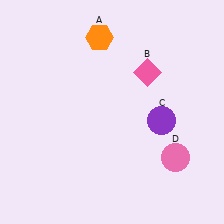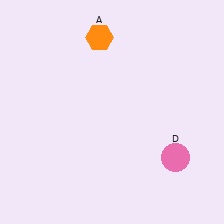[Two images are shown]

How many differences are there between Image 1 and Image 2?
There are 2 differences between the two images.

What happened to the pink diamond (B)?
The pink diamond (B) was removed in Image 2. It was in the top-right area of Image 1.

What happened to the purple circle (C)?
The purple circle (C) was removed in Image 2. It was in the bottom-right area of Image 1.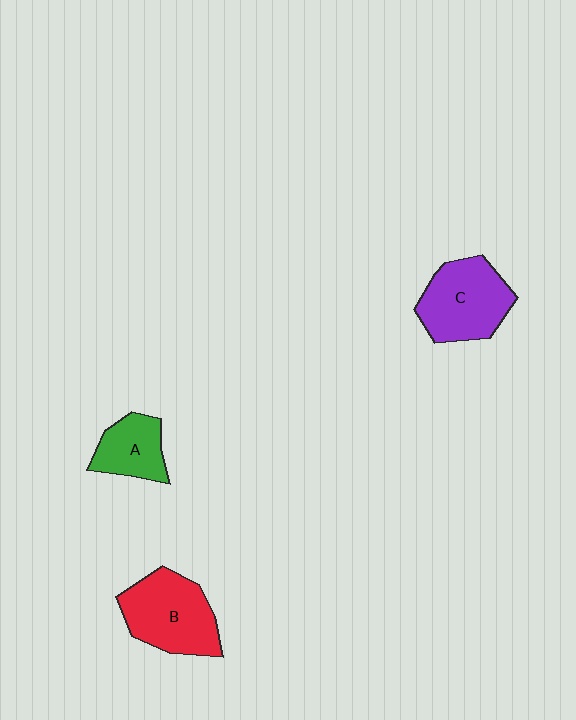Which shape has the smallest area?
Shape A (green).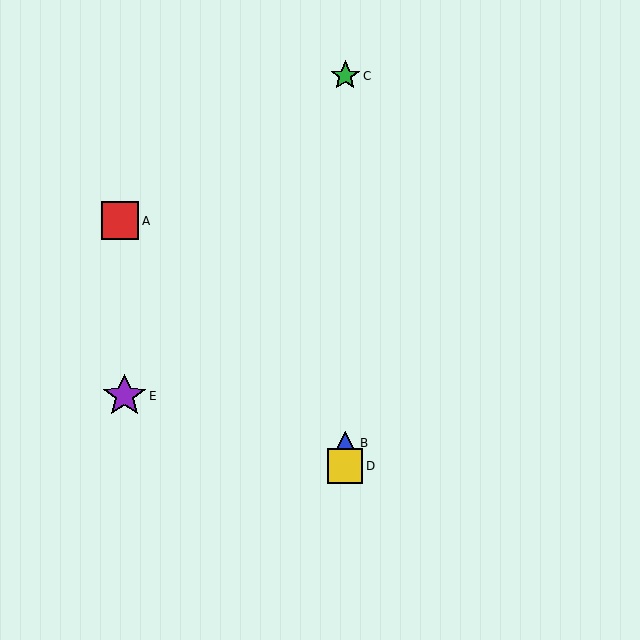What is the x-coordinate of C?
Object C is at x≈345.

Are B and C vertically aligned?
Yes, both are at x≈345.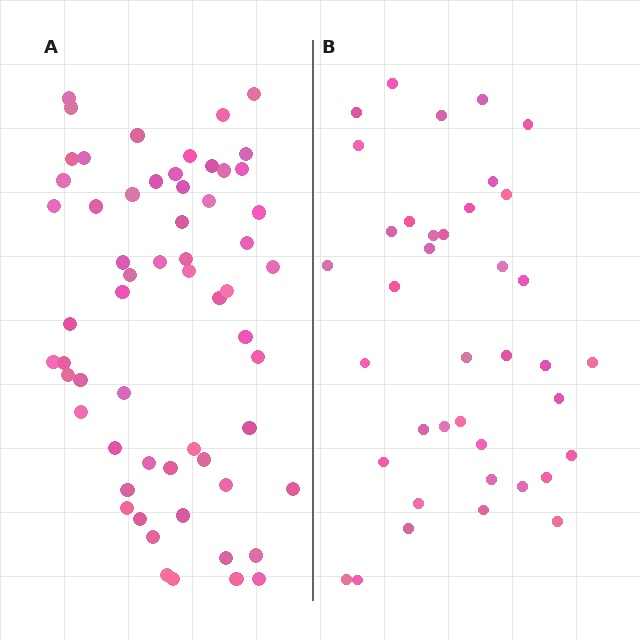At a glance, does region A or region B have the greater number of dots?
Region A (the left region) has more dots.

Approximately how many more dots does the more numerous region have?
Region A has approximately 20 more dots than region B.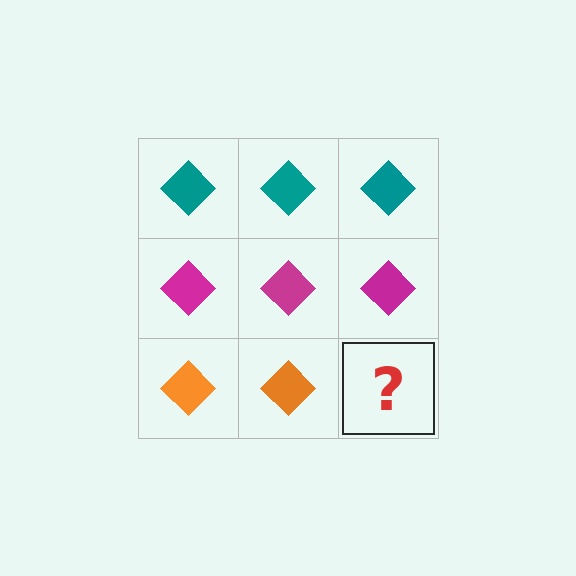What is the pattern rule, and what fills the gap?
The rule is that each row has a consistent color. The gap should be filled with an orange diamond.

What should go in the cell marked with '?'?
The missing cell should contain an orange diamond.